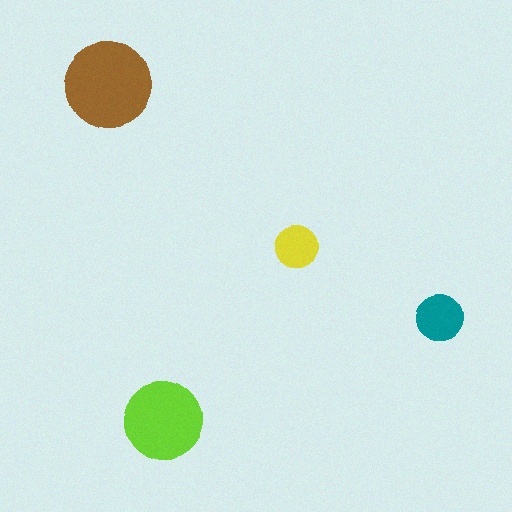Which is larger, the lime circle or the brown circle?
The brown one.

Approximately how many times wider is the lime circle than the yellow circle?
About 2 times wider.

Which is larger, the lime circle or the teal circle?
The lime one.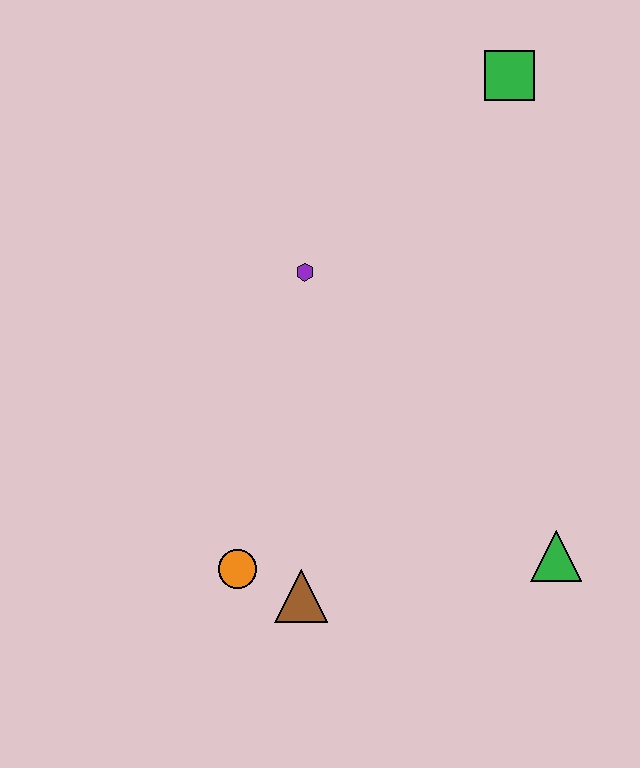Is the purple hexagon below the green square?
Yes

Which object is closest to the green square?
The purple hexagon is closest to the green square.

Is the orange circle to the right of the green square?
No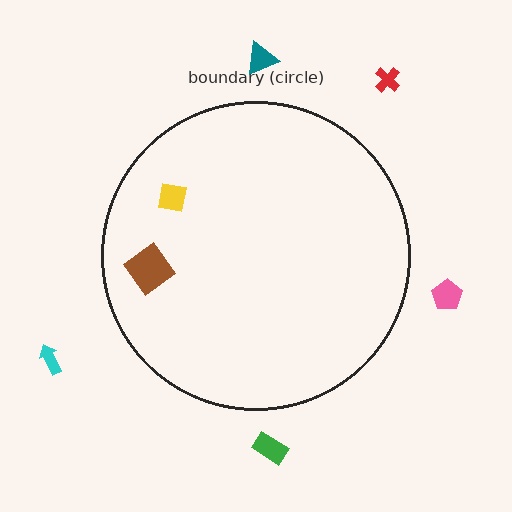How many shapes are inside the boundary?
2 inside, 5 outside.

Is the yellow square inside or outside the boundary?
Inside.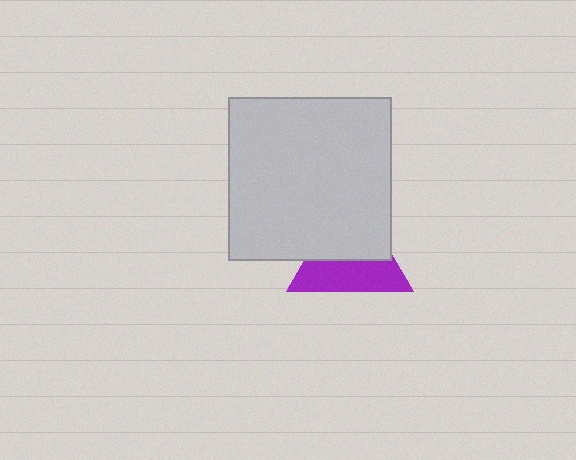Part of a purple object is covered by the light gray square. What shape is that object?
It is a triangle.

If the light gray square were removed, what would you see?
You would see the complete purple triangle.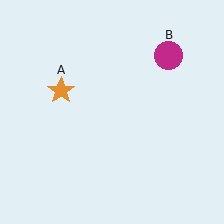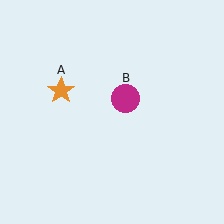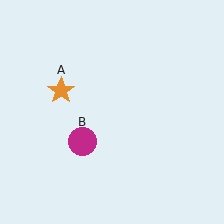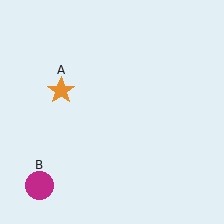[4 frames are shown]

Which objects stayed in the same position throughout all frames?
Orange star (object A) remained stationary.